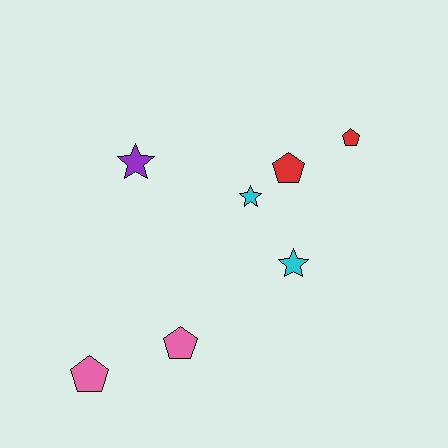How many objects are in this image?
There are 7 objects.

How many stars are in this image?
There are 3 stars.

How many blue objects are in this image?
There are no blue objects.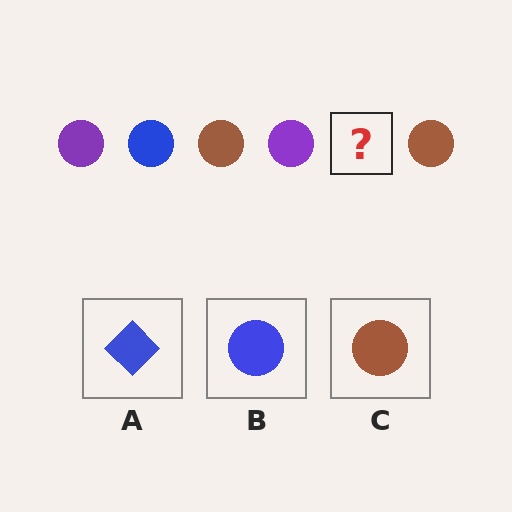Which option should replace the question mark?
Option B.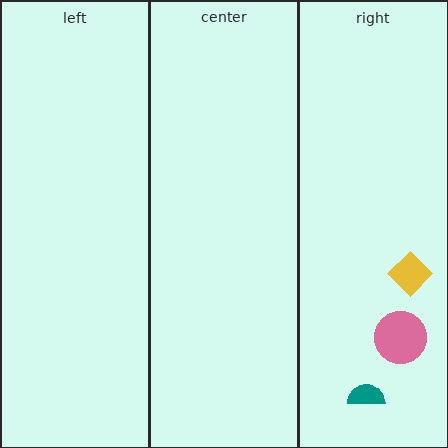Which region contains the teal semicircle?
The right region.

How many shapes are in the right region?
3.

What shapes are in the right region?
The yellow diamond, the teal semicircle, the pink circle.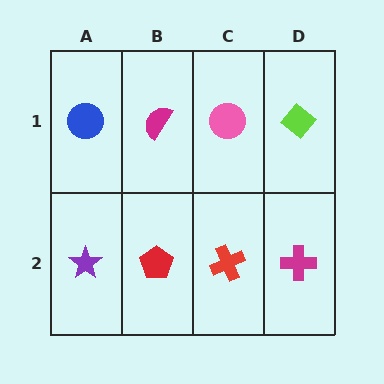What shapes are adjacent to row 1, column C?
A red cross (row 2, column C), a magenta semicircle (row 1, column B), a lime diamond (row 1, column D).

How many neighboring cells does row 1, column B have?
3.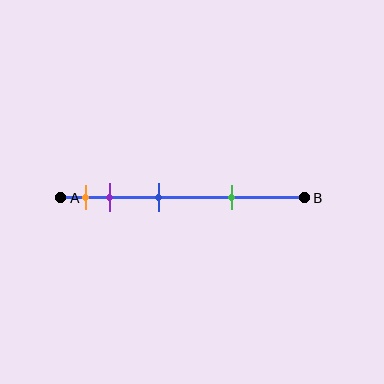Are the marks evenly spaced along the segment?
No, the marks are not evenly spaced.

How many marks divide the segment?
There are 4 marks dividing the segment.